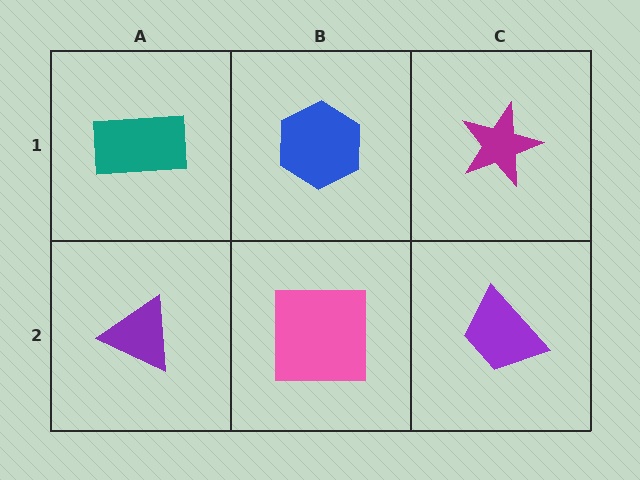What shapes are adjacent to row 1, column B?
A pink square (row 2, column B), a teal rectangle (row 1, column A), a magenta star (row 1, column C).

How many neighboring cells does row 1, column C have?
2.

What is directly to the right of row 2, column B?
A purple trapezoid.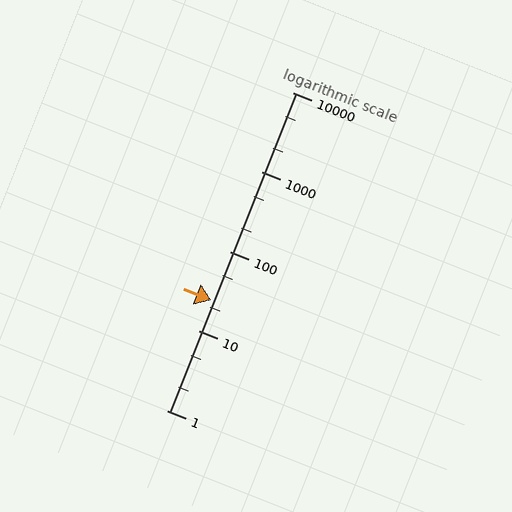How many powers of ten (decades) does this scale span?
The scale spans 4 decades, from 1 to 10000.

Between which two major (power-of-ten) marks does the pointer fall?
The pointer is between 10 and 100.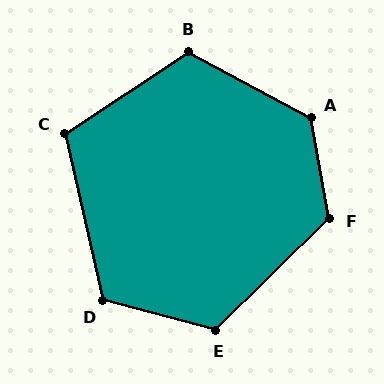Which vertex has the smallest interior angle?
C, at approximately 110 degrees.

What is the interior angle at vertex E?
Approximately 121 degrees (obtuse).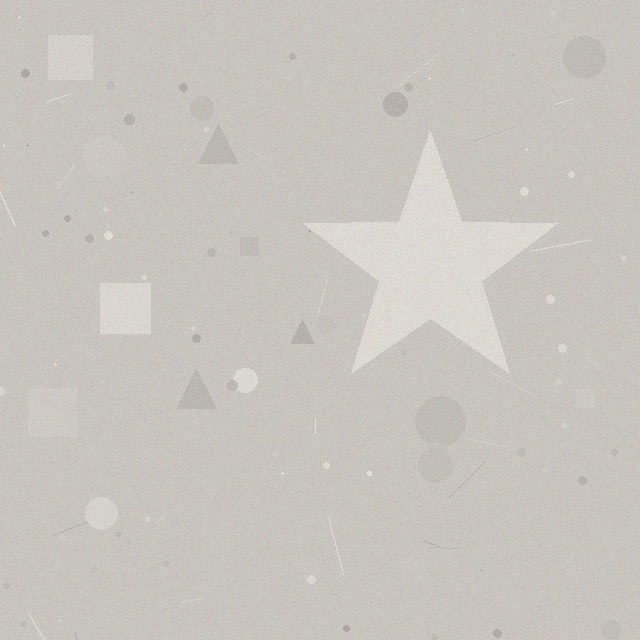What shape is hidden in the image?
A star is hidden in the image.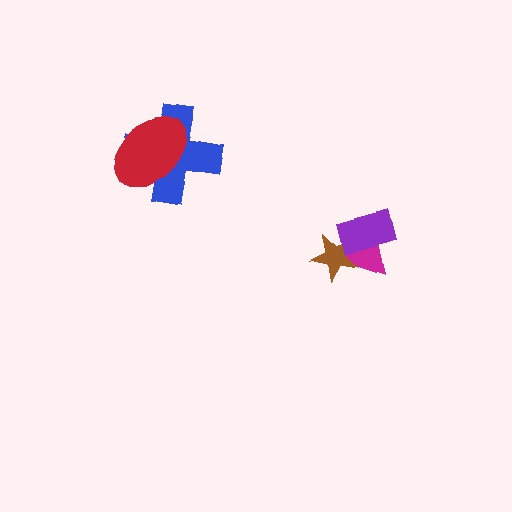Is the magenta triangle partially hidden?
Yes, it is partially covered by another shape.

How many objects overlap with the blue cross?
1 object overlaps with the blue cross.